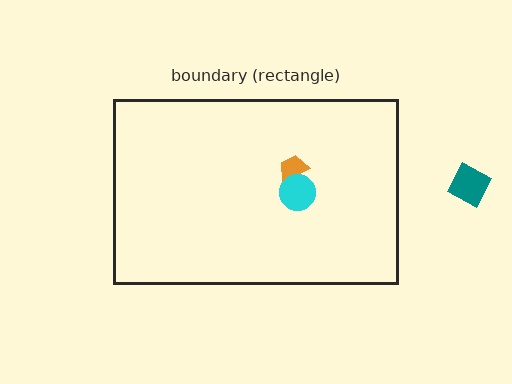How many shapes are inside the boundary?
2 inside, 1 outside.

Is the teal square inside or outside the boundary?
Outside.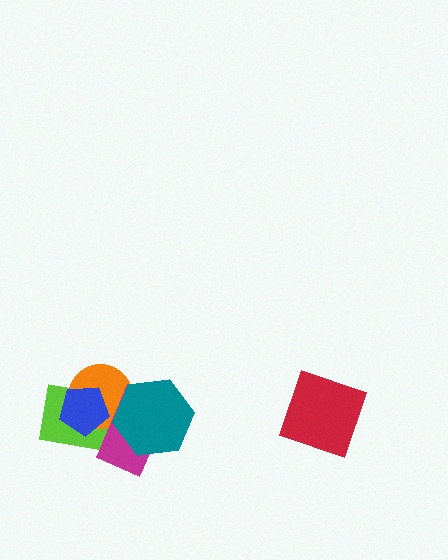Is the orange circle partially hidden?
Yes, it is partially covered by another shape.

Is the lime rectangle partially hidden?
Yes, it is partially covered by another shape.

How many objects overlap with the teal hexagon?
3 objects overlap with the teal hexagon.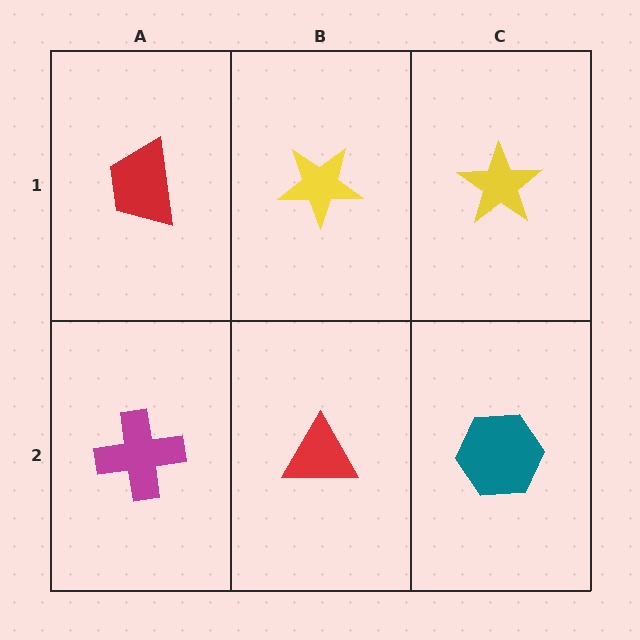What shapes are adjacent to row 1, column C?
A teal hexagon (row 2, column C), a yellow star (row 1, column B).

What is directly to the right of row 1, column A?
A yellow star.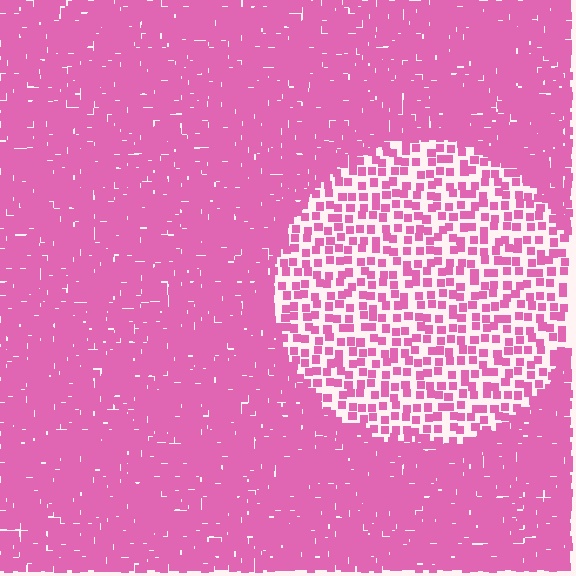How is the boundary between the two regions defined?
The boundary is defined by a change in element density (approximately 2.8x ratio). All elements are the same color, size, and shape.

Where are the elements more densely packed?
The elements are more densely packed outside the circle boundary.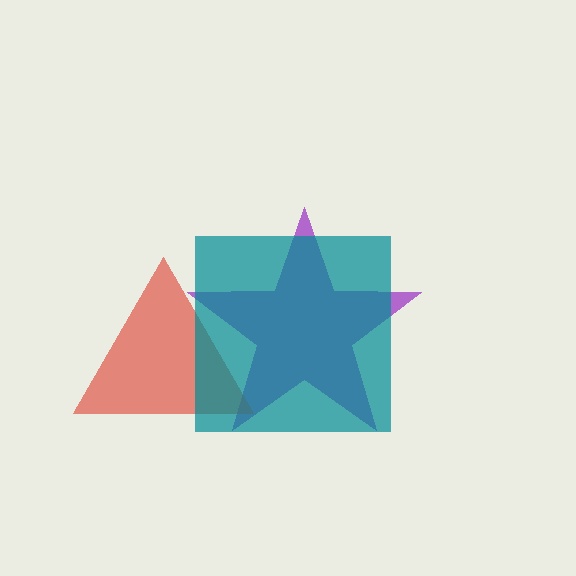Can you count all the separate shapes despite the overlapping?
Yes, there are 3 separate shapes.